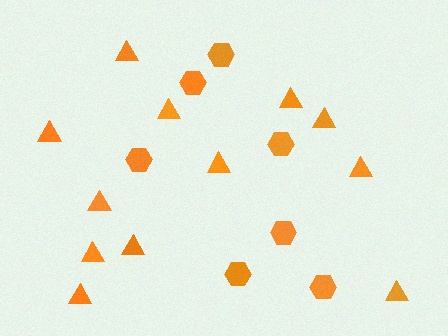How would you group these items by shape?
There are 2 groups: one group of hexagons (7) and one group of triangles (12).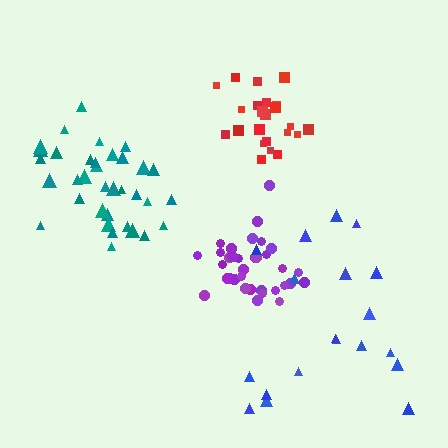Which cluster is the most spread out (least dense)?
Blue.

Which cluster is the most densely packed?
Purple.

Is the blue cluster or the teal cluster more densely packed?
Teal.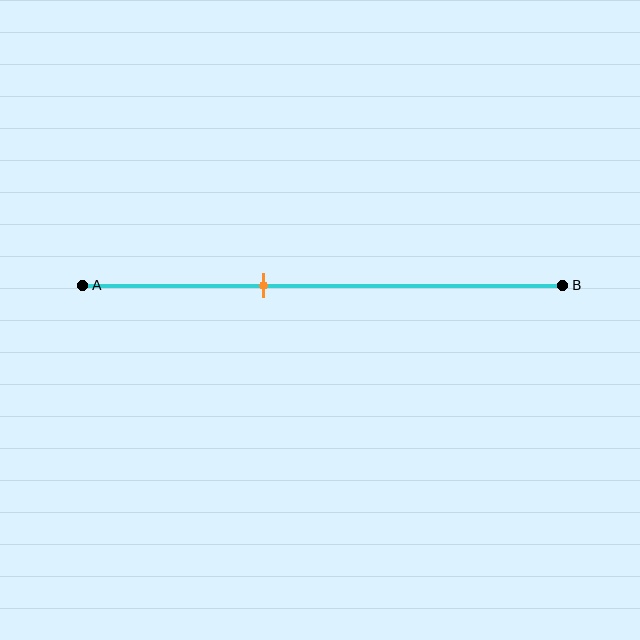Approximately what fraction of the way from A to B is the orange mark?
The orange mark is approximately 40% of the way from A to B.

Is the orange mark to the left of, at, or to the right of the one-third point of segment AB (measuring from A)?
The orange mark is to the right of the one-third point of segment AB.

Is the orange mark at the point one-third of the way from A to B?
No, the mark is at about 40% from A, not at the 33% one-third point.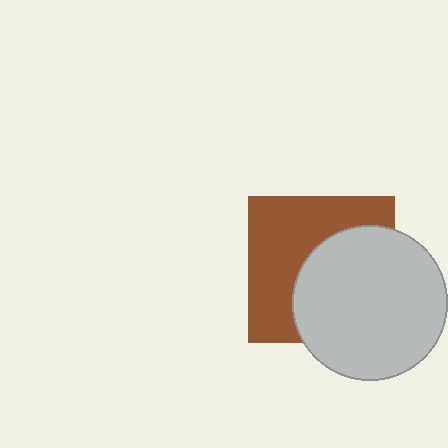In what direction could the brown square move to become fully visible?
The brown square could move toward the upper-left. That would shift it out from behind the light gray circle entirely.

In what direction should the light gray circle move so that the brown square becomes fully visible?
The light gray circle should move toward the lower-right. That is the shortest direction to clear the overlap and leave the brown square fully visible.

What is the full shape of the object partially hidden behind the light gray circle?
The partially hidden object is a brown square.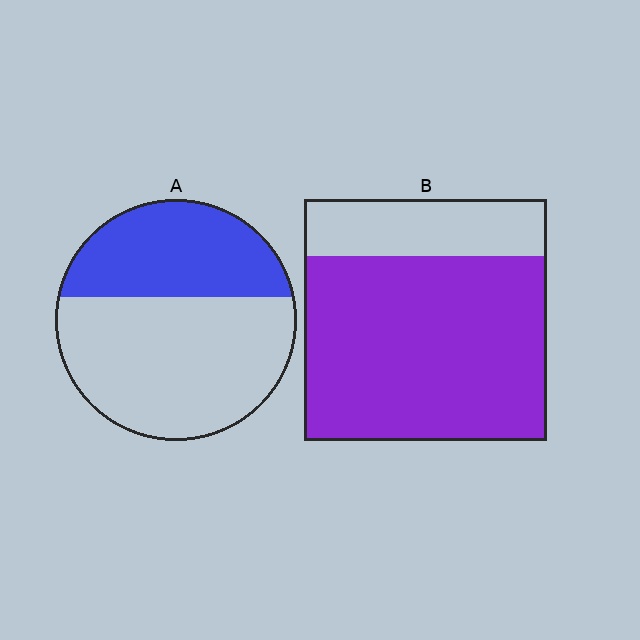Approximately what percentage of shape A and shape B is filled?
A is approximately 40% and B is approximately 75%.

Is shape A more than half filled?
No.